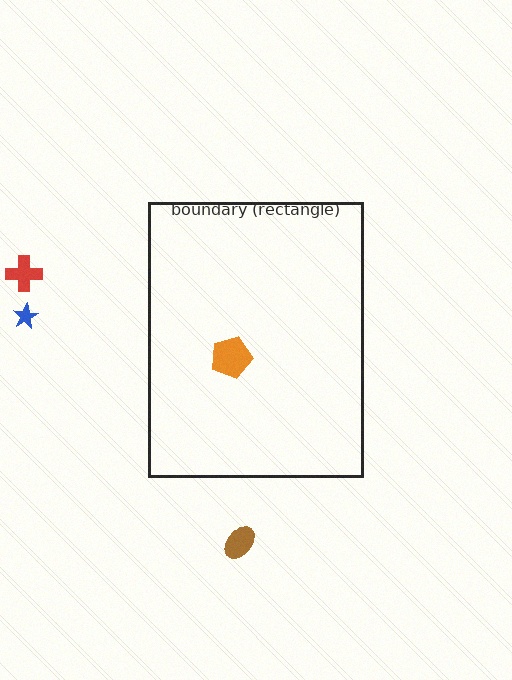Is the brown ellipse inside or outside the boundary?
Outside.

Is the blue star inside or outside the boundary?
Outside.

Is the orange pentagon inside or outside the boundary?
Inside.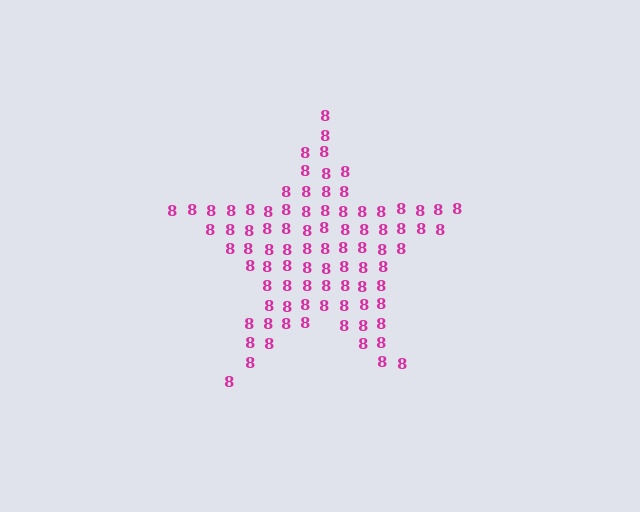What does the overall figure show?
The overall figure shows a star.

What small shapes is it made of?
It is made of small digit 8's.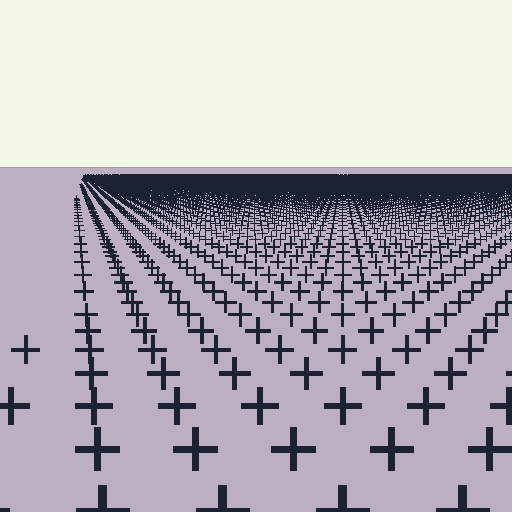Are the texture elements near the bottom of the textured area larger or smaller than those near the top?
Larger. Near the bottom, elements are closer to the viewer and appear at a bigger on-screen size.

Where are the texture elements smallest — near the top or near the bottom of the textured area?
Near the top.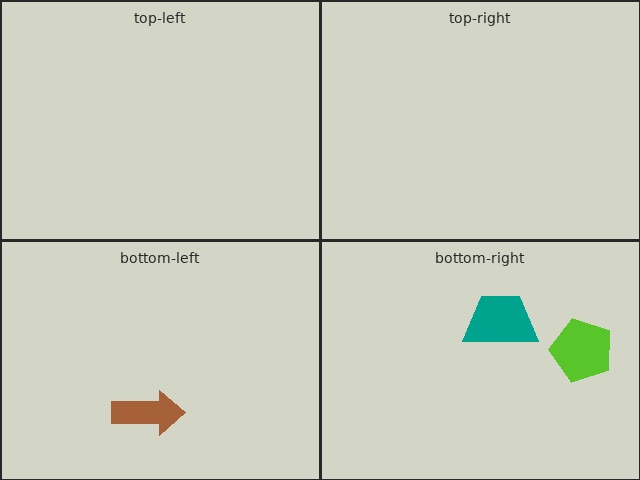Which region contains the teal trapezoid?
The bottom-right region.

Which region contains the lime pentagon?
The bottom-right region.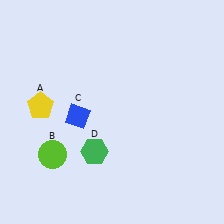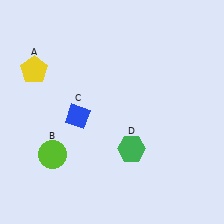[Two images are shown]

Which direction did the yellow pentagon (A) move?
The yellow pentagon (A) moved up.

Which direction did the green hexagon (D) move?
The green hexagon (D) moved right.